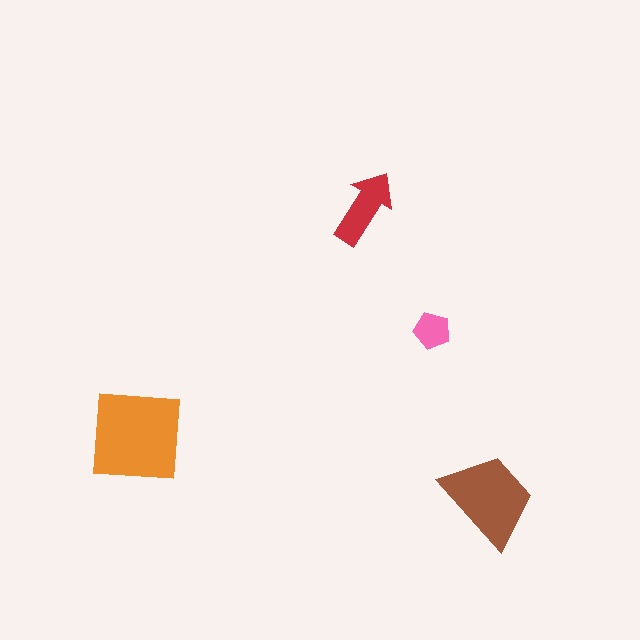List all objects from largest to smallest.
The orange square, the brown trapezoid, the red arrow, the pink pentagon.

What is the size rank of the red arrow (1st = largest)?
3rd.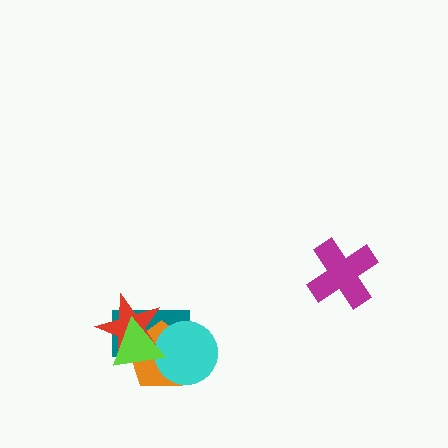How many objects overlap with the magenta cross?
0 objects overlap with the magenta cross.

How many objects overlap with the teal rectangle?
4 objects overlap with the teal rectangle.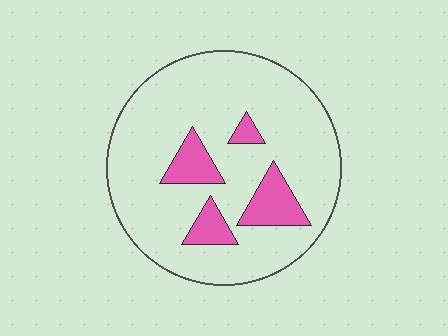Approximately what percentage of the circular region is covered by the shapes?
Approximately 15%.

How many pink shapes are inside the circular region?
4.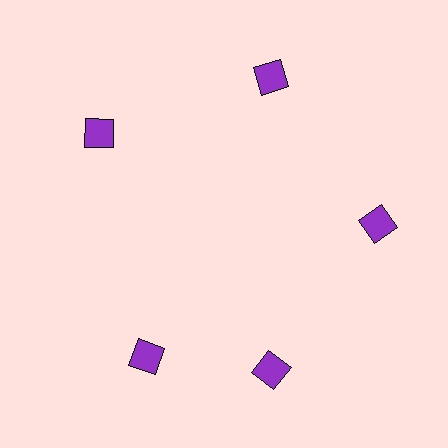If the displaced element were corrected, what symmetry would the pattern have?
It would have 5-fold rotational symmetry — the pattern would map onto itself every 72 degrees.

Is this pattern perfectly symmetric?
No. The 5 purple diamonds are arranged in a ring, but one element near the 8 o'clock position is rotated out of alignment along the ring, breaking the 5-fold rotational symmetry.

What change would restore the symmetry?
The symmetry would be restored by rotating it back into even spacing with its neighbors so that all 5 diamonds sit at equal angles and equal distance from the center.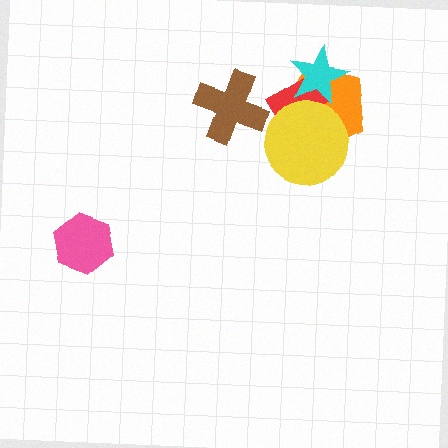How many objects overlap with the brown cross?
0 objects overlap with the brown cross.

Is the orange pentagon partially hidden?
Yes, it is partially covered by another shape.